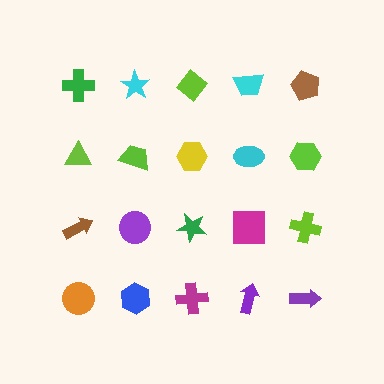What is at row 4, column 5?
A purple arrow.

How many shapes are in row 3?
5 shapes.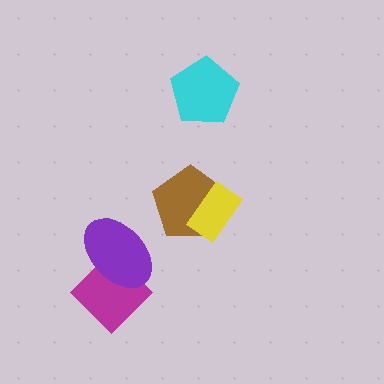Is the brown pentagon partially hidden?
Yes, it is partially covered by another shape.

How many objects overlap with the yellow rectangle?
1 object overlaps with the yellow rectangle.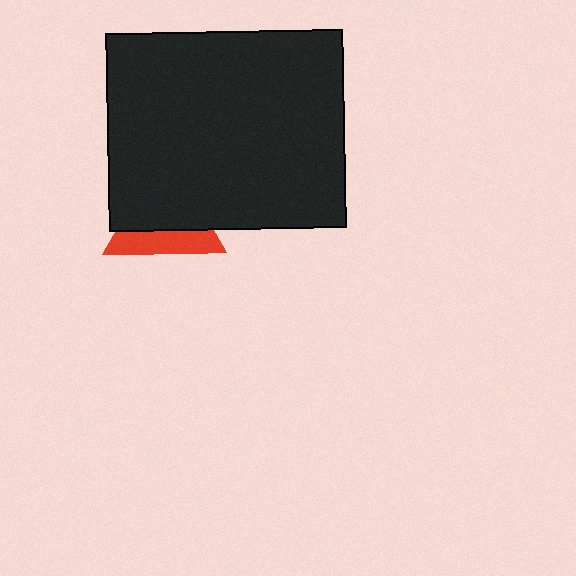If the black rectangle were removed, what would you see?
You would see the complete red triangle.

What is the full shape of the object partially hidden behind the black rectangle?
The partially hidden object is a red triangle.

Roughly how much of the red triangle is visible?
A small part of it is visible (roughly 37%).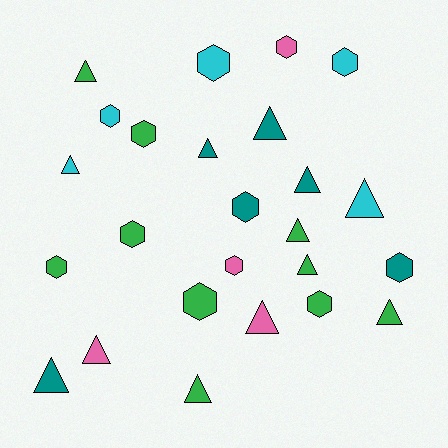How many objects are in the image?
There are 25 objects.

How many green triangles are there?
There are 5 green triangles.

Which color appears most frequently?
Green, with 10 objects.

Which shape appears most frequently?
Triangle, with 13 objects.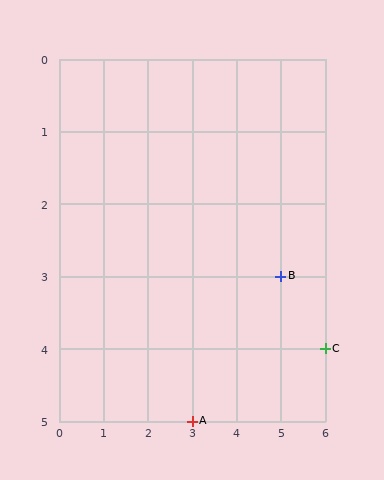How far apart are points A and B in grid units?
Points A and B are 2 columns and 2 rows apart (about 2.8 grid units diagonally).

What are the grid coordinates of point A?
Point A is at grid coordinates (3, 5).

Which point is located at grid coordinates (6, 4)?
Point C is at (6, 4).